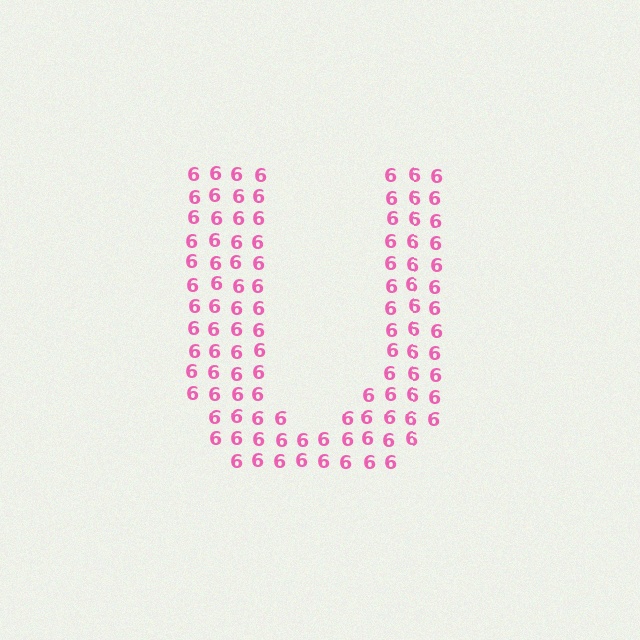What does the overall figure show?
The overall figure shows the letter U.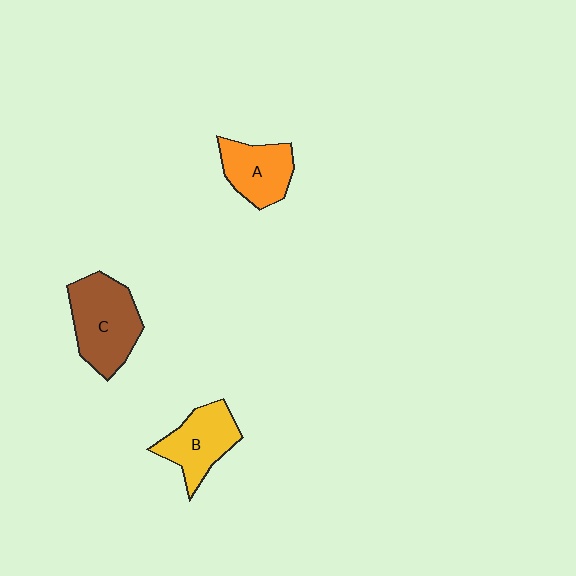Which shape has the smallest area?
Shape A (orange).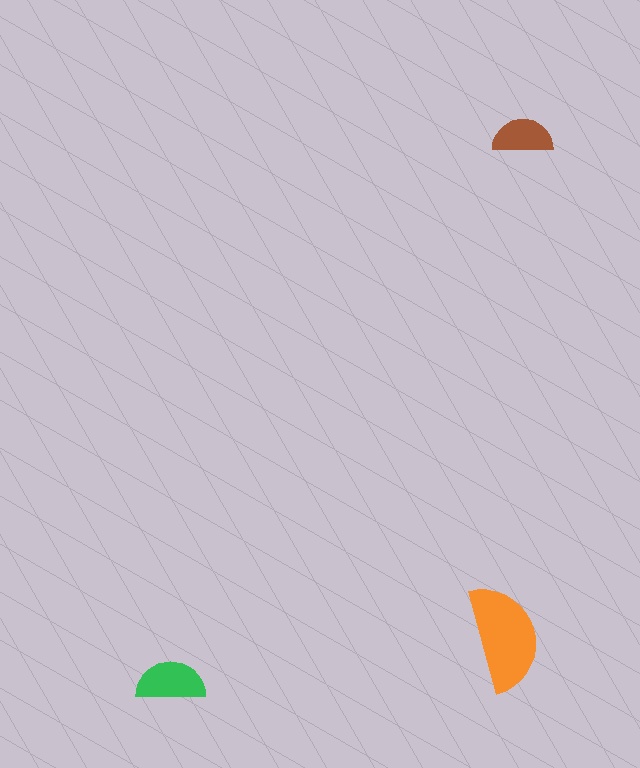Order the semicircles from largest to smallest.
the orange one, the green one, the brown one.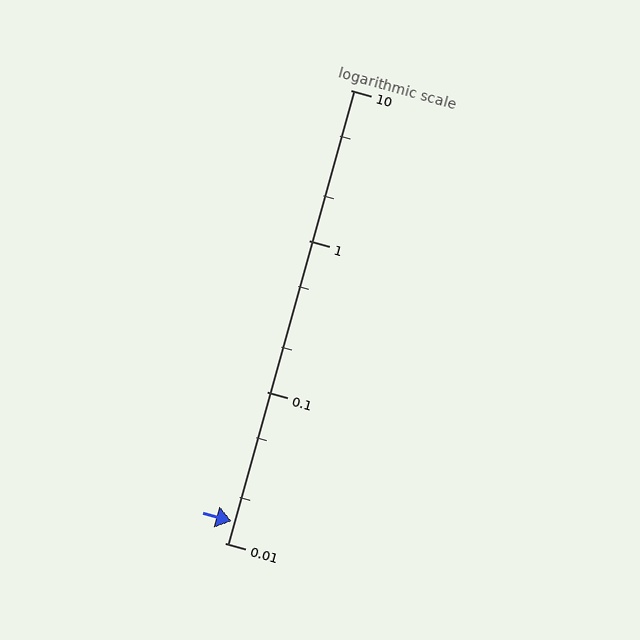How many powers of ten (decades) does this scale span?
The scale spans 3 decades, from 0.01 to 10.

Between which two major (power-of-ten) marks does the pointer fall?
The pointer is between 0.01 and 0.1.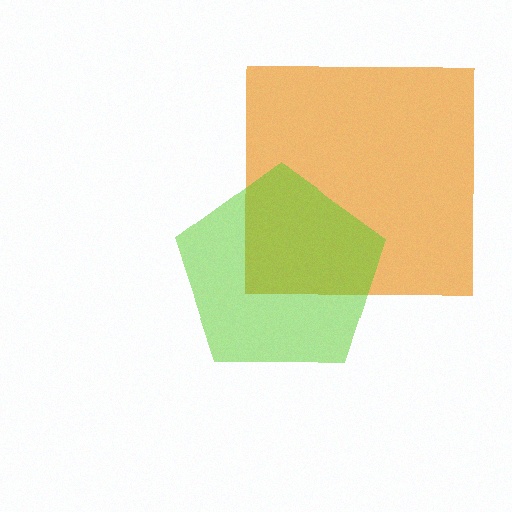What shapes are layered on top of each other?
The layered shapes are: an orange square, a lime pentagon.